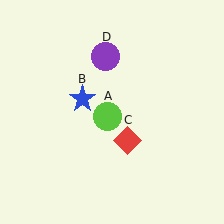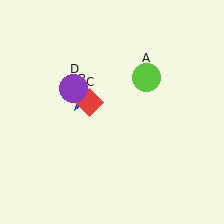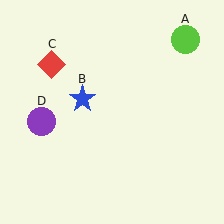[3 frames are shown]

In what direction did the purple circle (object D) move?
The purple circle (object D) moved down and to the left.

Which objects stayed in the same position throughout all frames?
Blue star (object B) remained stationary.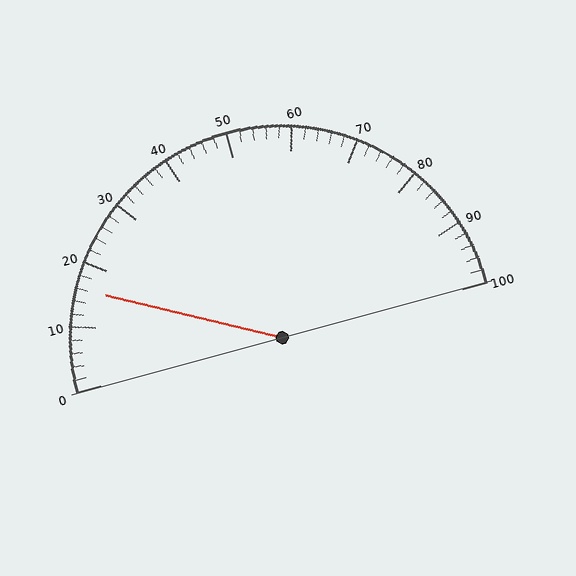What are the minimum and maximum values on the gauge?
The gauge ranges from 0 to 100.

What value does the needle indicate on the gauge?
The needle indicates approximately 16.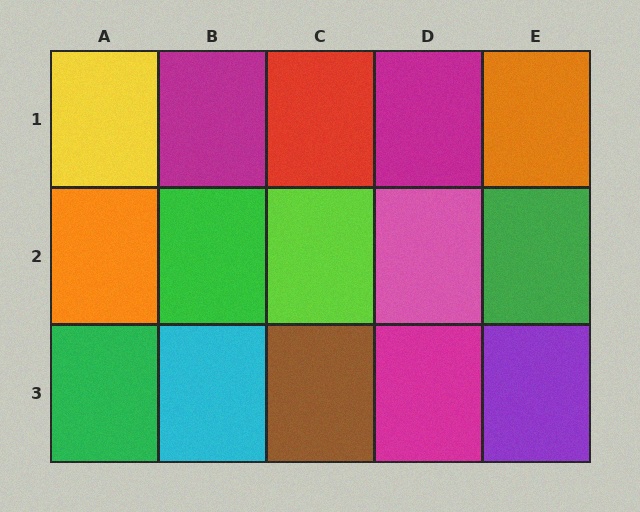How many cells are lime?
1 cell is lime.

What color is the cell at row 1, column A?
Yellow.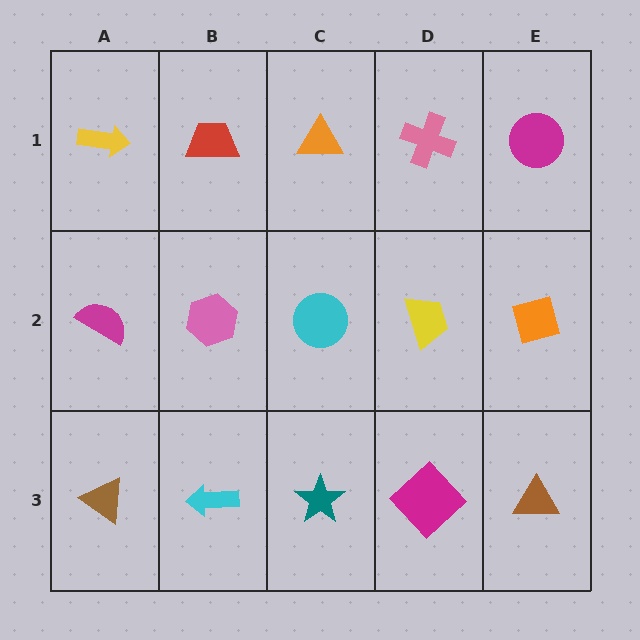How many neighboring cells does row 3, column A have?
2.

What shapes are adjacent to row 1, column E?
An orange square (row 2, column E), a pink cross (row 1, column D).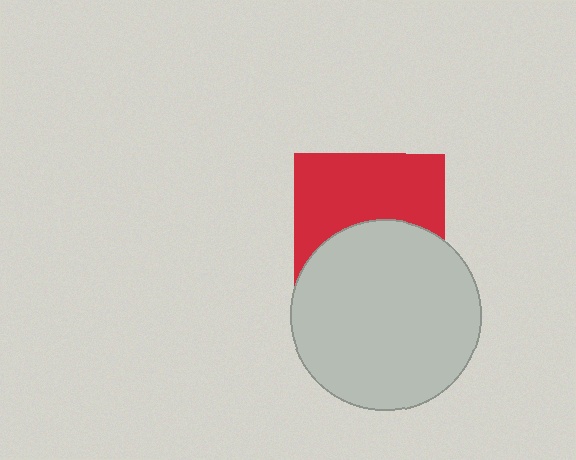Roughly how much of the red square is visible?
About half of it is visible (roughly 52%).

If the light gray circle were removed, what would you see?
You would see the complete red square.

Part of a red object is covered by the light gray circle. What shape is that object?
It is a square.